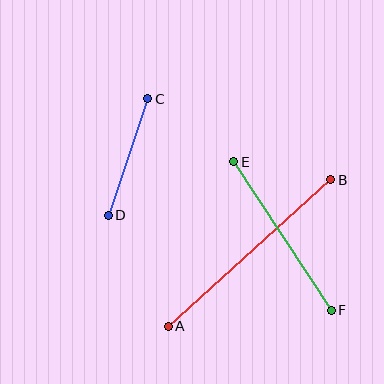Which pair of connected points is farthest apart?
Points A and B are farthest apart.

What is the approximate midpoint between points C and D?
The midpoint is at approximately (128, 157) pixels.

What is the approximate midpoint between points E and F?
The midpoint is at approximately (283, 236) pixels.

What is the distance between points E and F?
The distance is approximately 178 pixels.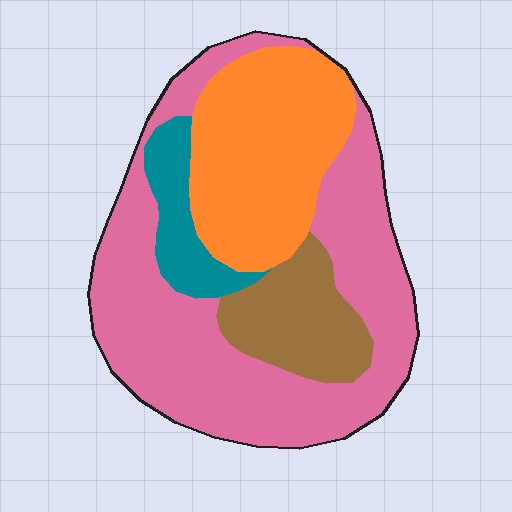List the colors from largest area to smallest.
From largest to smallest: pink, orange, brown, teal.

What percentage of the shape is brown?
Brown takes up about one eighth (1/8) of the shape.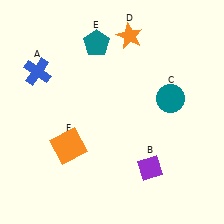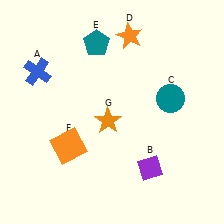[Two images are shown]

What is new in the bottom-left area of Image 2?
An orange star (G) was added in the bottom-left area of Image 2.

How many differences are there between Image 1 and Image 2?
There is 1 difference between the two images.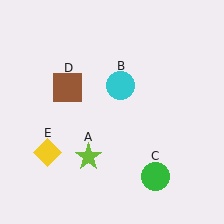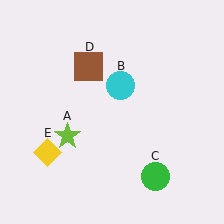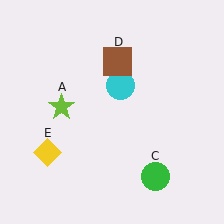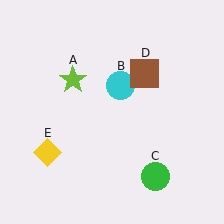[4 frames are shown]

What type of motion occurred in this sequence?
The lime star (object A), brown square (object D) rotated clockwise around the center of the scene.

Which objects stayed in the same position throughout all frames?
Cyan circle (object B) and green circle (object C) and yellow diamond (object E) remained stationary.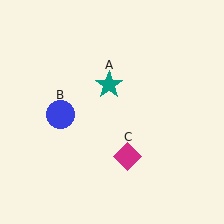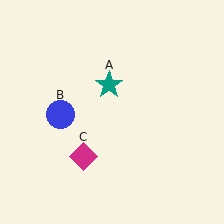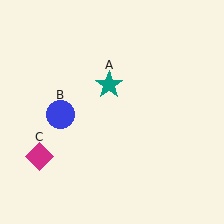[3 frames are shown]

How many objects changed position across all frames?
1 object changed position: magenta diamond (object C).